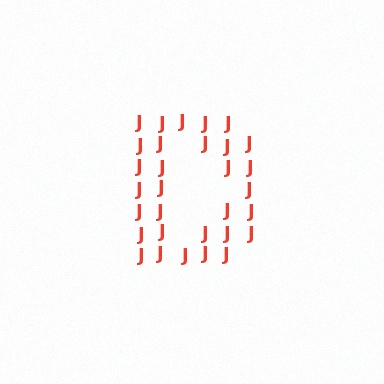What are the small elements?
The small elements are letter J's.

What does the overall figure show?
The overall figure shows the letter D.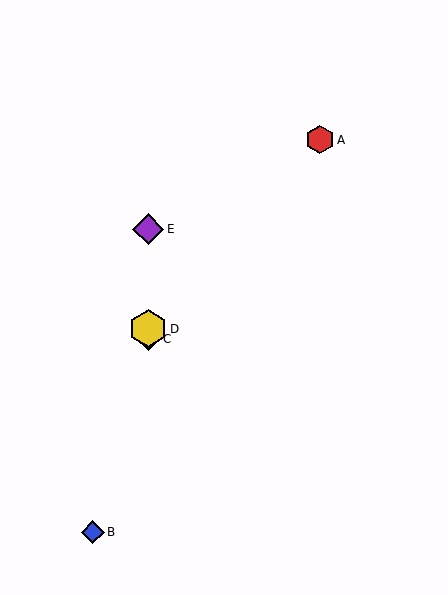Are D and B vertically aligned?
No, D is at x≈148 and B is at x≈93.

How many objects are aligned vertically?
3 objects (C, D, E) are aligned vertically.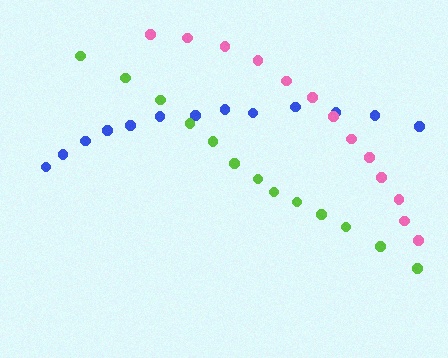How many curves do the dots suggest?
There are 3 distinct paths.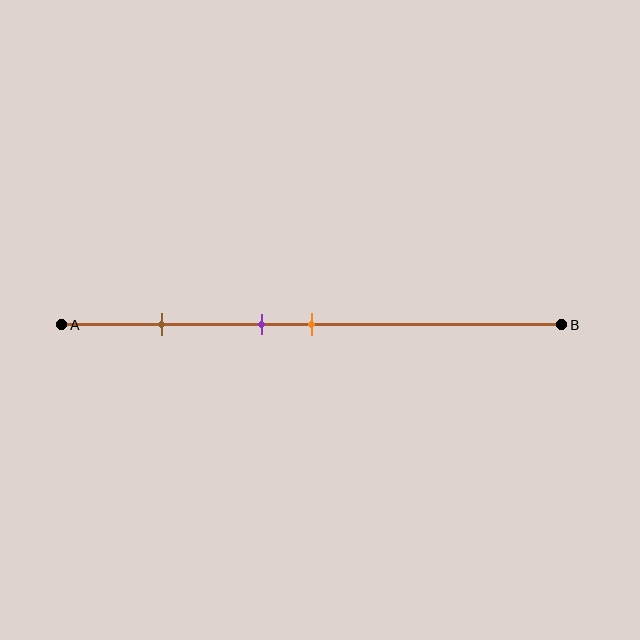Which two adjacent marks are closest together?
The purple and orange marks are the closest adjacent pair.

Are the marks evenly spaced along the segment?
No, the marks are not evenly spaced.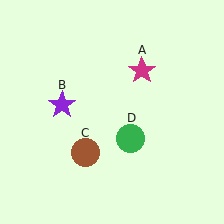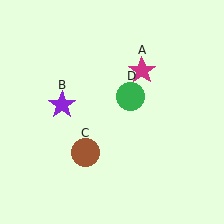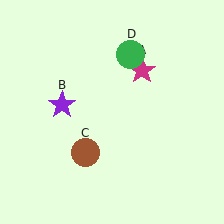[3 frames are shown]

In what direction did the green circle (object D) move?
The green circle (object D) moved up.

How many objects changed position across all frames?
1 object changed position: green circle (object D).